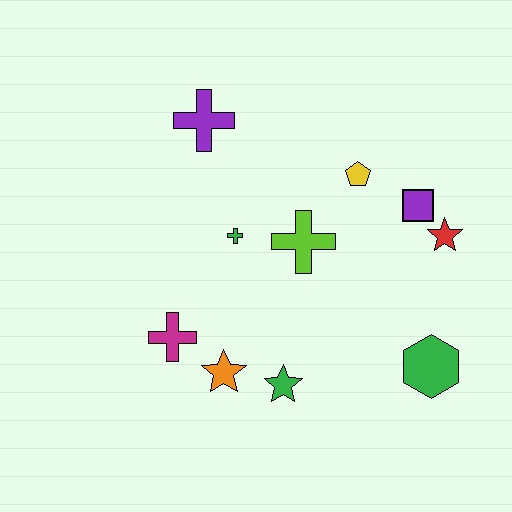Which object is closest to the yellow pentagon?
The purple square is closest to the yellow pentagon.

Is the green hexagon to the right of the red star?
No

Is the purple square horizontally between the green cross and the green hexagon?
Yes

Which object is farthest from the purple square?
The magenta cross is farthest from the purple square.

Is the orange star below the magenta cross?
Yes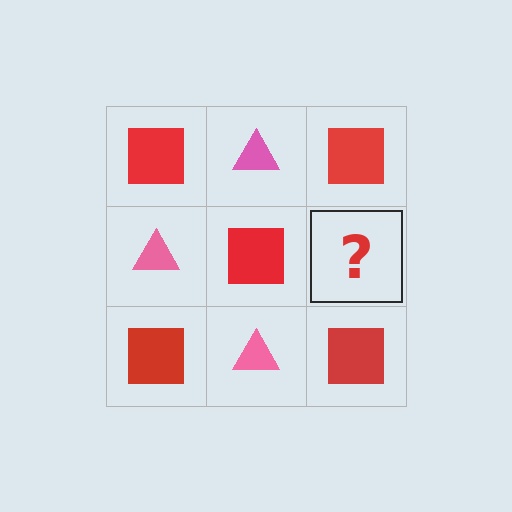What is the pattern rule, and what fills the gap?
The rule is that it alternates red square and pink triangle in a checkerboard pattern. The gap should be filled with a pink triangle.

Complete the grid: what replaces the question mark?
The question mark should be replaced with a pink triangle.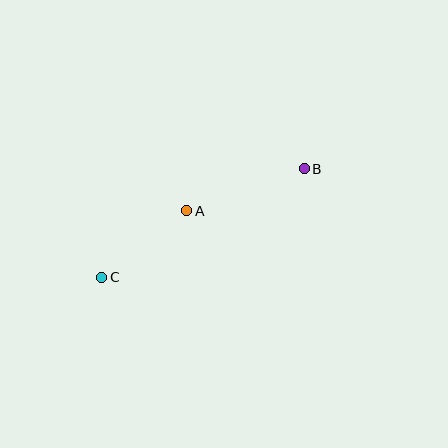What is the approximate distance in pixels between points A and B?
The distance between A and B is approximately 125 pixels.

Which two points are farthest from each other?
Points B and C are farthest from each other.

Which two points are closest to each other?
Points A and C are closest to each other.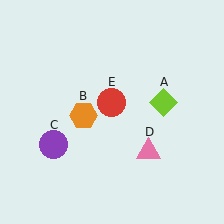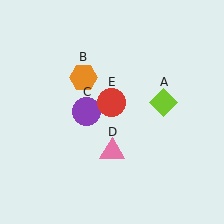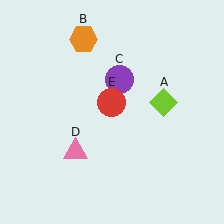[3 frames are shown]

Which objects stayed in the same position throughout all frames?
Lime diamond (object A) and red circle (object E) remained stationary.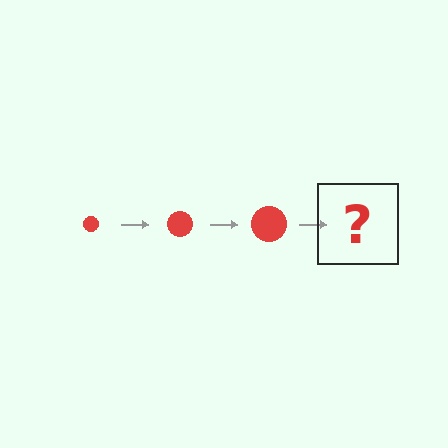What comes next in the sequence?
The next element should be a red circle, larger than the previous one.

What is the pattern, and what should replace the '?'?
The pattern is that the circle gets progressively larger each step. The '?' should be a red circle, larger than the previous one.